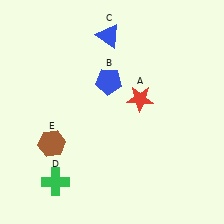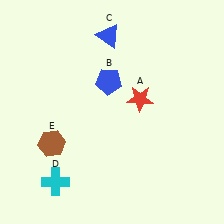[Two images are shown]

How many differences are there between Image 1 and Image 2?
There is 1 difference between the two images.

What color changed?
The cross (D) changed from green in Image 1 to cyan in Image 2.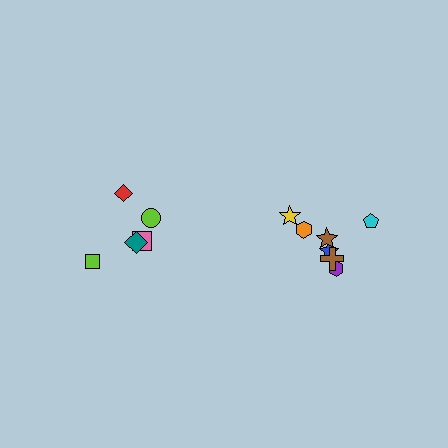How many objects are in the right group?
There are 7 objects.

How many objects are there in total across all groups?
There are 12 objects.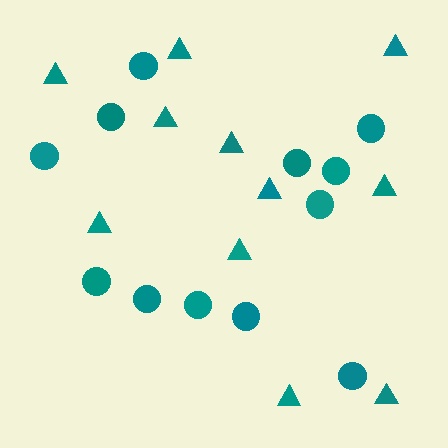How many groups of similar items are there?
There are 2 groups: one group of circles (12) and one group of triangles (11).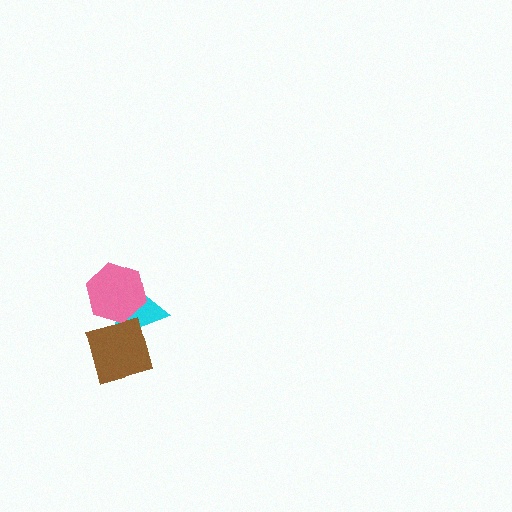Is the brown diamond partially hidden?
No, no other shape covers it.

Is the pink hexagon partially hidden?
Yes, it is partially covered by another shape.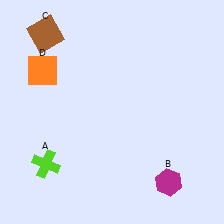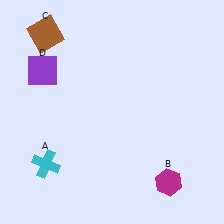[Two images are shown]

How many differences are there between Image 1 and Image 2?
There are 2 differences between the two images.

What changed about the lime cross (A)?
In Image 1, A is lime. In Image 2, it changed to cyan.